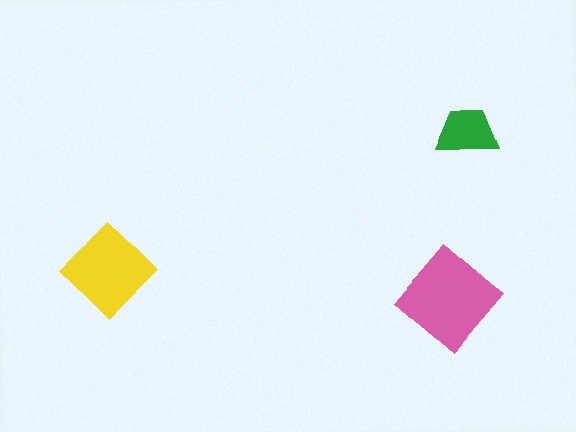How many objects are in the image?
There are 3 objects in the image.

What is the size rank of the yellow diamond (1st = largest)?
2nd.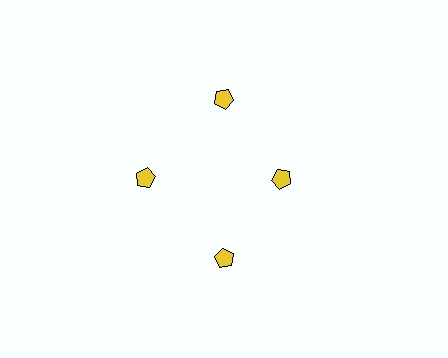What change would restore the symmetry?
The symmetry would be restored by moving it outward, back onto the ring so that all 4 pentagons sit at equal angles and equal distance from the center.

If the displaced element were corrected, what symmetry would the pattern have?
It would have 4-fold rotational symmetry — the pattern would map onto itself every 90 degrees.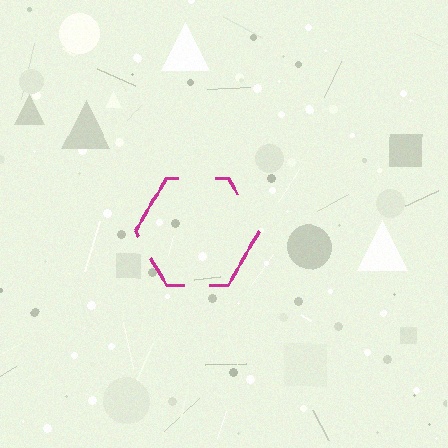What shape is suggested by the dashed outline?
The dashed outline suggests a hexagon.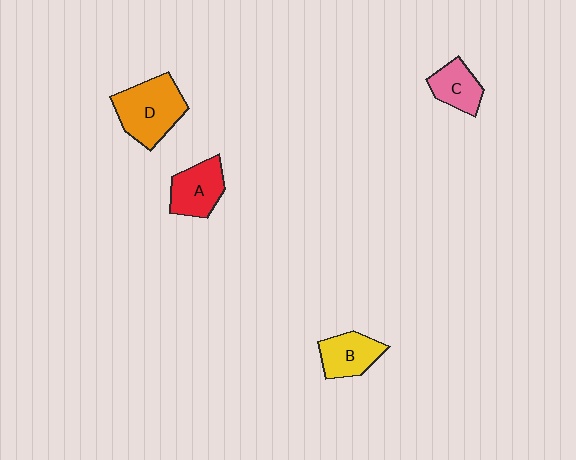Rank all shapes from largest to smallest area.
From largest to smallest: D (orange), A (red), B (yellow), C (pink).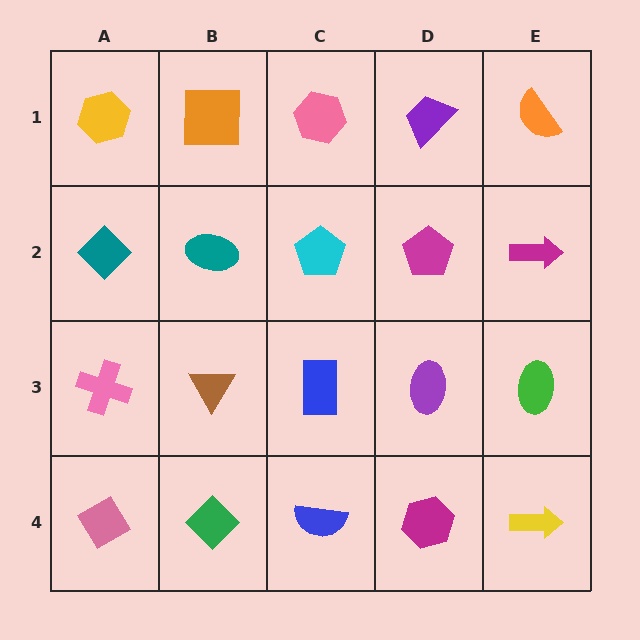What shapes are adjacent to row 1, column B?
A teal ellipse (row 2, column B), a yellow hexagon (row 1, column A), a pink hexagon (row 1, column C).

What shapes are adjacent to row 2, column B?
An orange square (row 1, column B), a brown triangle (row 3, column B), a teal diamond (row 2, column A), a cyan pentagon (row 2, column C).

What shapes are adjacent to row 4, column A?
A pink cross (row 3, column A), a green diamond (row 4, column B).